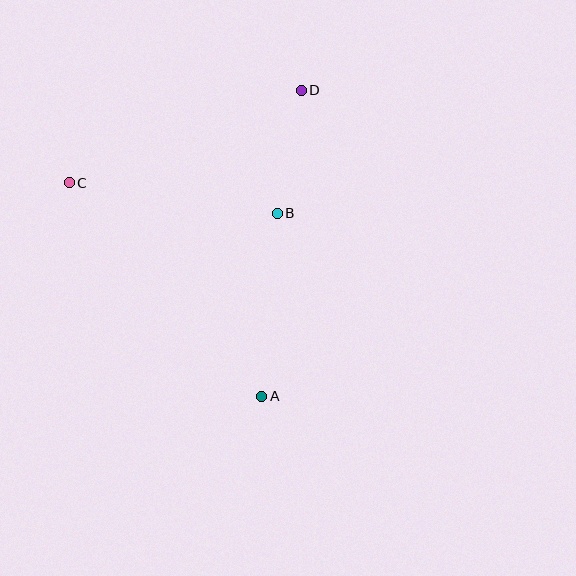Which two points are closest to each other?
Points B and D are closest to each other.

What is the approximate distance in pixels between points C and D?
The distance between C and D is approximately 250 pixels.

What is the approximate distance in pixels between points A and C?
The distance between A and C is approximately 288 pixels.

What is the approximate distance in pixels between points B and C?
The distance between B and C is approximately 210 pixels.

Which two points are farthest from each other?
Points A and D are farthest from each other.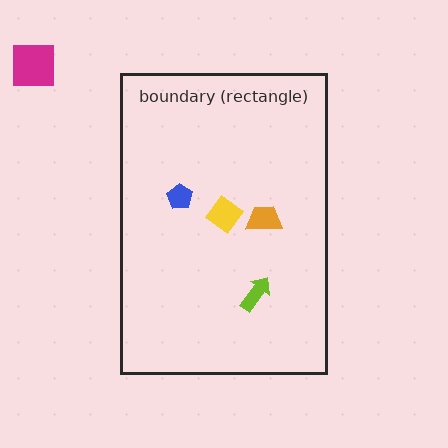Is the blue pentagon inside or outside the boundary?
Inside.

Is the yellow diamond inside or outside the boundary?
Inside.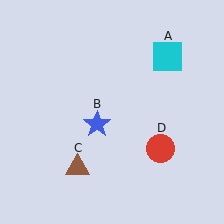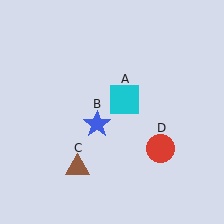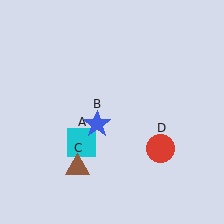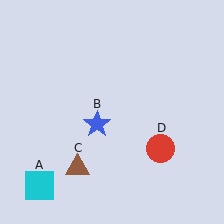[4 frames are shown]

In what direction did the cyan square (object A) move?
The cyan square (object A) moved down and to the left.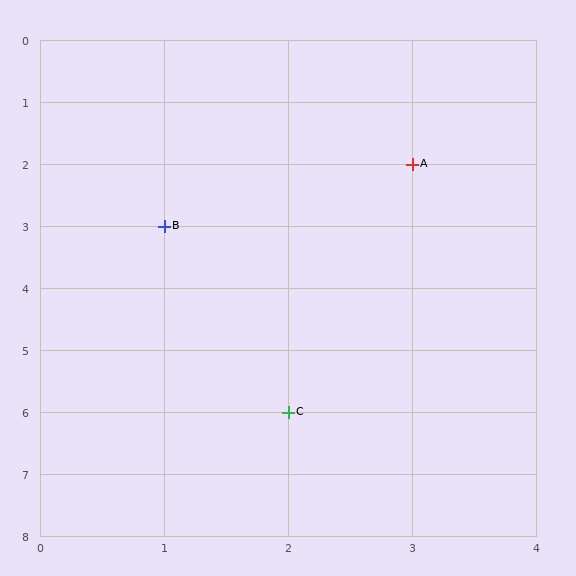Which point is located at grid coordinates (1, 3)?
Point B is at (1, 3).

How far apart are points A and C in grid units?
Points A and C are 1 column and 4 rows apart (about 4.1 grid units diagonally).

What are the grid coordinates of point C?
Point C is at grid coordinates (2, 6).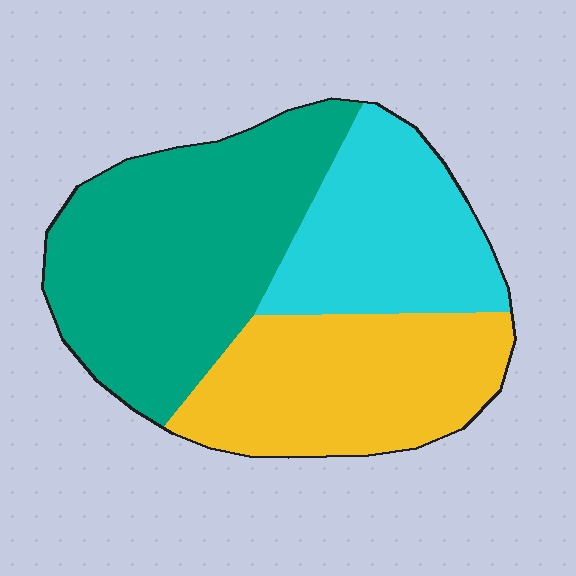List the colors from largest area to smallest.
From largest to smallest: teal, yellow, cyan.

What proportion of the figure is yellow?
Yellow takes up about one third (1/3) of the figure.